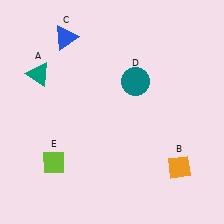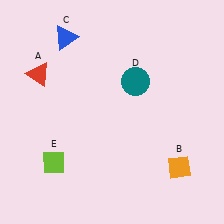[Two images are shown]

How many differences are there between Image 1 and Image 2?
There is 1 difference between the two images.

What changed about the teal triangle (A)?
In Image 1, A is teal. In Image 2, it changed to red.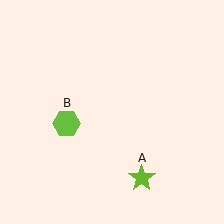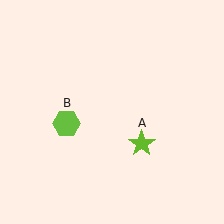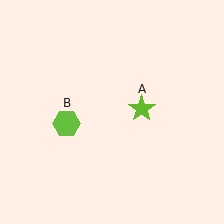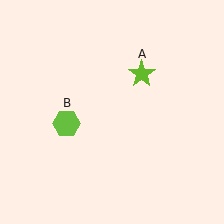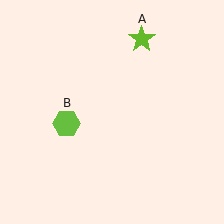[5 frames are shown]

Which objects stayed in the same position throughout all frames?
Lime hexagon (object B) remained stationary.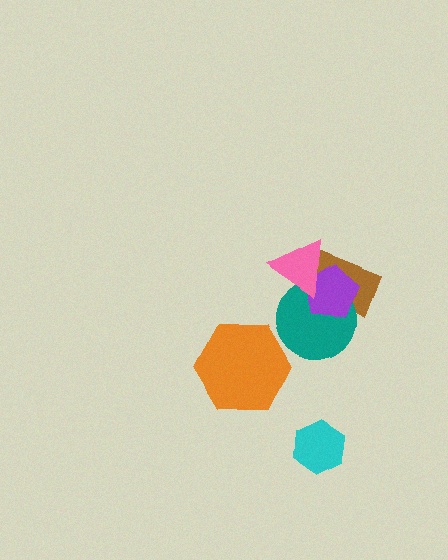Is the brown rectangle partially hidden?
Yes, it is partially covered by another shape.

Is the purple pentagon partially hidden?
Yes, it is partially covered by another shape.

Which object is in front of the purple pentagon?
The pink triangle is in front of the purple pentagon.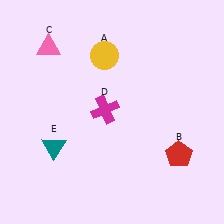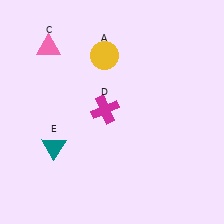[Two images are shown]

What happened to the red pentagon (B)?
The red pentagon (B) was removed in Image 2. It was in the bottom-right area of Image 1.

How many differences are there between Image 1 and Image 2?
There is 1 difference between the two images.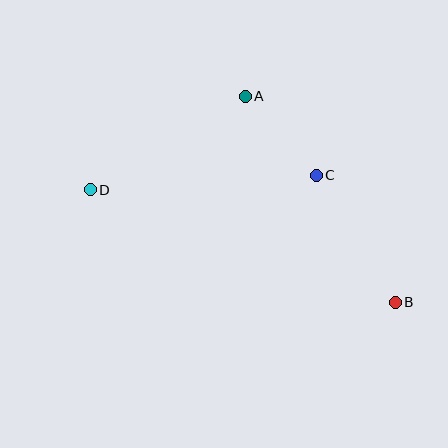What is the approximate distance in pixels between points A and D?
The distance between A and D is approximately 181 pixels.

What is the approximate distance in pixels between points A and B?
The distance between A and B is approximately 255 pixels.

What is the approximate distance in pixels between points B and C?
The distance between B and C is approximately 150 pixels.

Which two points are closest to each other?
Points A and C are closest to each other.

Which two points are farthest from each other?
Points B and D are farthest from each other.